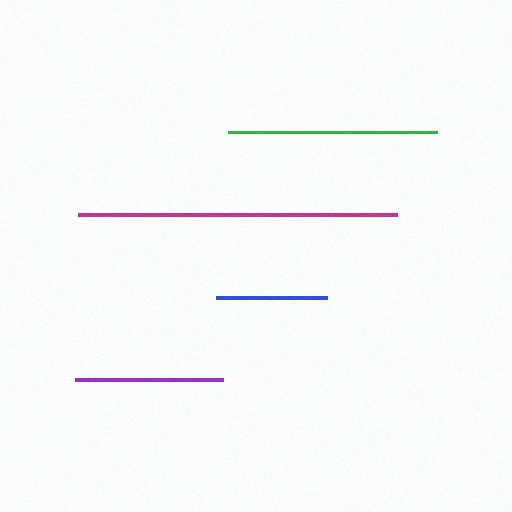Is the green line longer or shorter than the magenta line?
The magenta line is longer than the green line.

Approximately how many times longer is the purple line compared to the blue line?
The purple line is approximately 1.3 times the length of the blue line.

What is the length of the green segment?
The green segment is approximately 209 pixels long.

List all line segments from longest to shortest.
From longest to shortest: magenta, green, purple, blue.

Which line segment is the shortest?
The blue line is the shortest at approximately 111 pixels.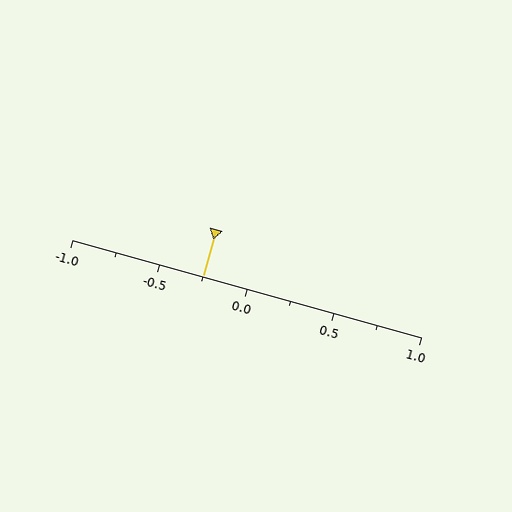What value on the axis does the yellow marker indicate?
The marker indicates approximately -0.25.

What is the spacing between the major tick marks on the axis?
The major ticks are spaced 0.5 apart.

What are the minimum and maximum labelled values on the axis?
The axis runs from -1.0 to 1.0.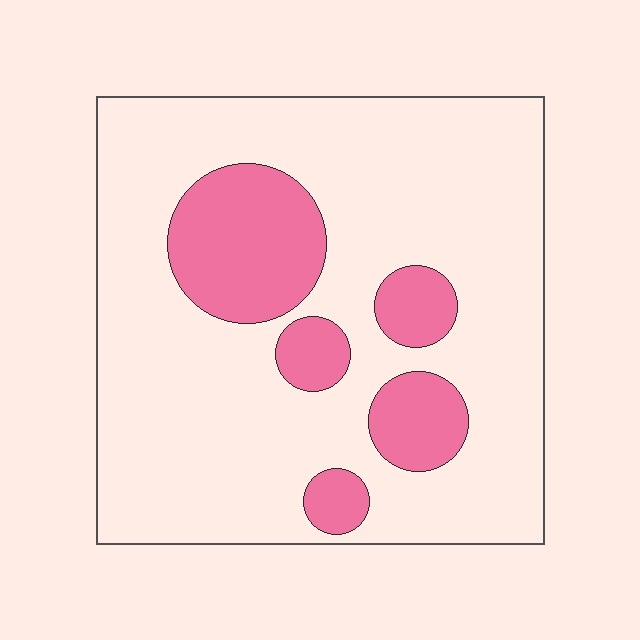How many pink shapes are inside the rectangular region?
5.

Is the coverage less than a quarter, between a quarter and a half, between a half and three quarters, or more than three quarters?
Less than a quarter.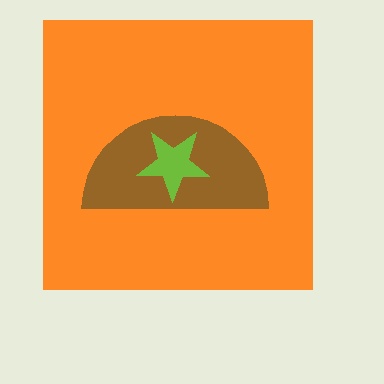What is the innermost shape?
The lime star.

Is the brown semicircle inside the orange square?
Yes.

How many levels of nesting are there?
3.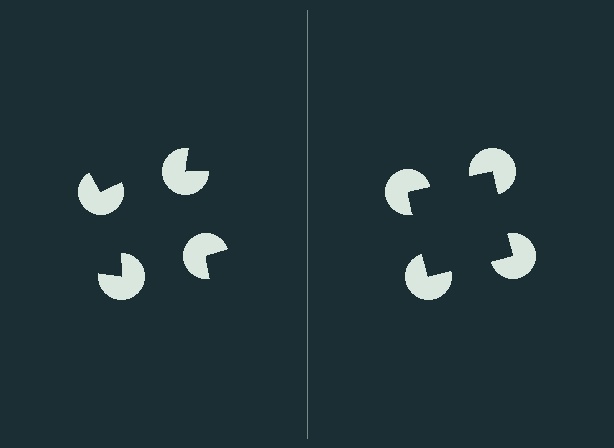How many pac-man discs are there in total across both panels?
8 — 4 on each side.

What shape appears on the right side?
An illusory square.